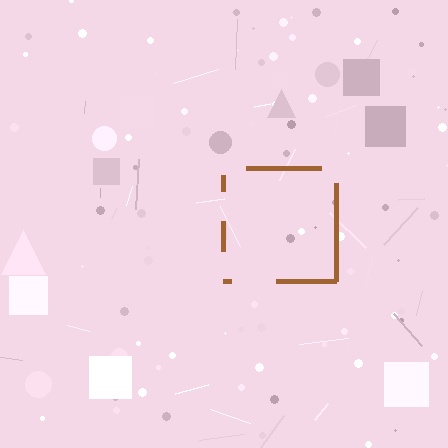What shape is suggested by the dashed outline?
The dashed outline suggests a square.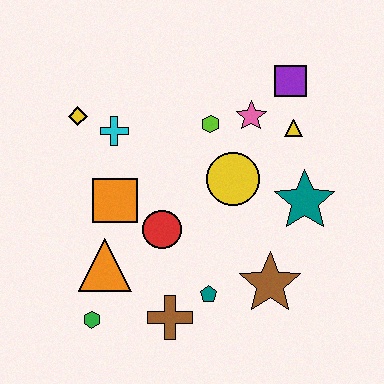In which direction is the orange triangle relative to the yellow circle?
The orange triangle is to the left of the yellow circle.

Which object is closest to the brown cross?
The teal pentagon is closest to the brown cross.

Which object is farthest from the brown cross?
The purple square is farthest from the brown cross.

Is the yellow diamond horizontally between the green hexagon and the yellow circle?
No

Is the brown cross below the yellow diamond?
Yes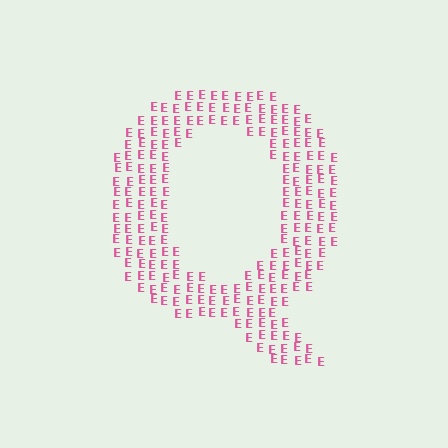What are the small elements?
The small elements are letter E's.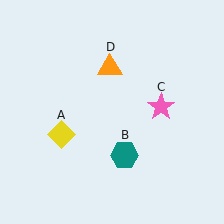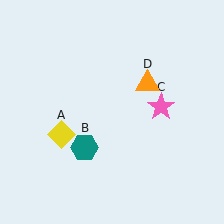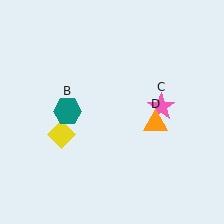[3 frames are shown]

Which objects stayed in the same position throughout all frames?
Yellow diamond (object A) and pink star (object C) remained stationary.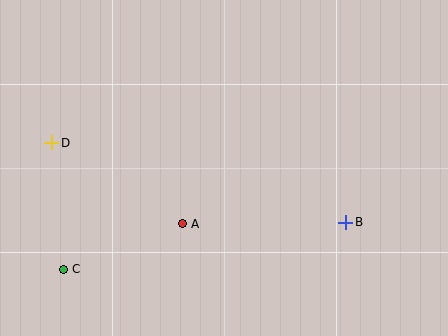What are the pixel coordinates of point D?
Point D is at (52, 143).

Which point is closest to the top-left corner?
Point D is closest to the top-left corner.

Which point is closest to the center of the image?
Point A at (182, 224) is closest to the center.